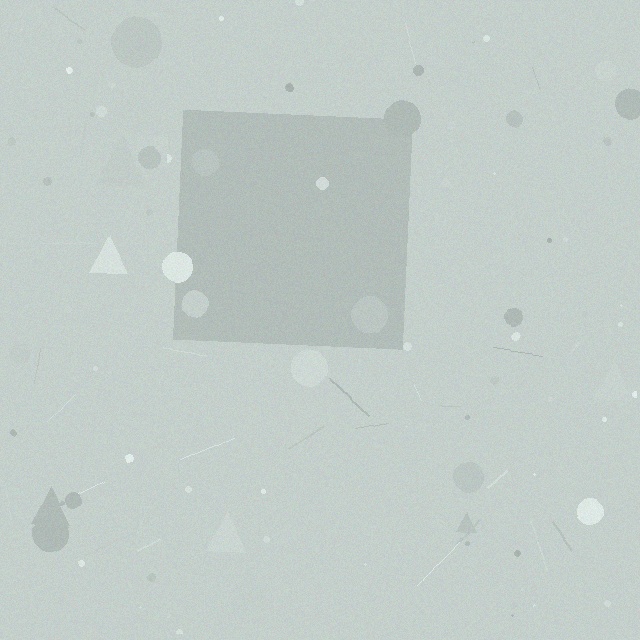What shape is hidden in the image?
A square is hidden in the image.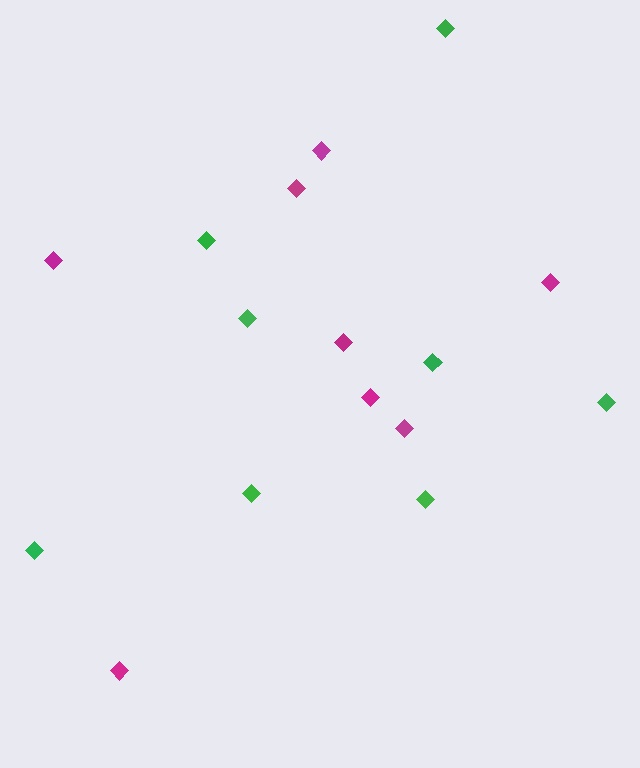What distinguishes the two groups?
There are 2 groups: one group of magenta diamonds (8) and one group of green diamonds (8).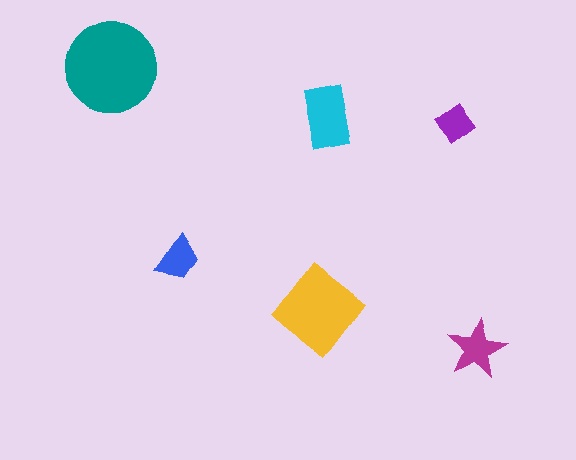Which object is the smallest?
The purple diamond.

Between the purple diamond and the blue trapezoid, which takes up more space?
The blue trapezoid.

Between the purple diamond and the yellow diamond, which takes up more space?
The yellow diamond.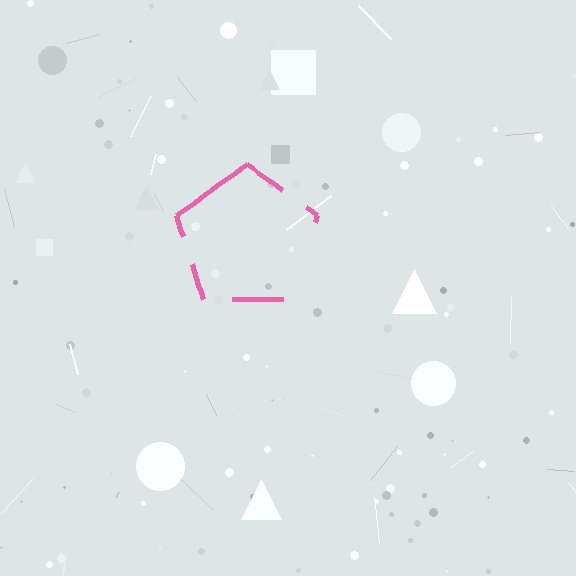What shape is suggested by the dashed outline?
The dashed outline suggests a pentagon.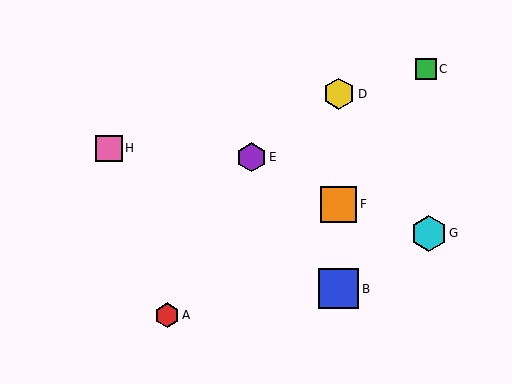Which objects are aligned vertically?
Objects B, D, F are aligned vertically.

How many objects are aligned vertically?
3 objects (B, D, F) are aligned vertically.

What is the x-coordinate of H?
Object H is at x≈109.